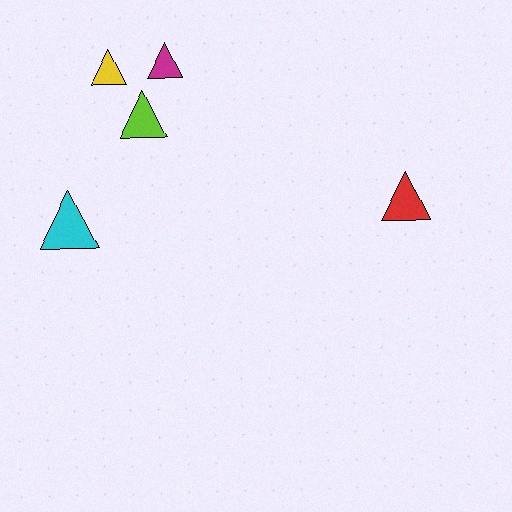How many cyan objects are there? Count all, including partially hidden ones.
There is 1 cyan object.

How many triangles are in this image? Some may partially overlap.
There are 5 triangles.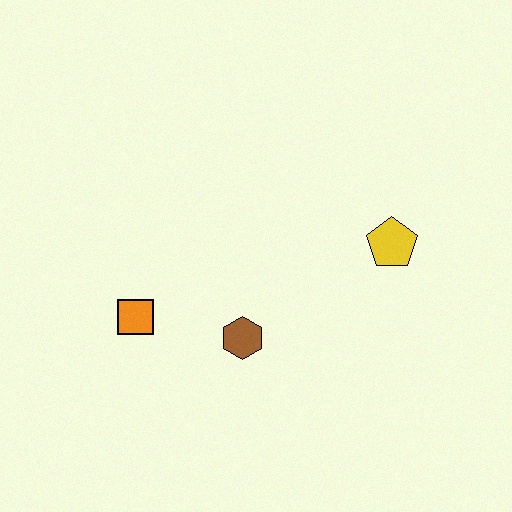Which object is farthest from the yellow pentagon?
The orange square is farthest from the yellow pentagon.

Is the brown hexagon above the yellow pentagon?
No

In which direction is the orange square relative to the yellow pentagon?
The orange square is to the left of the yellow pentagon.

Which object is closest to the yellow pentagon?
The brown hexagon is closest to the yellow pentagon.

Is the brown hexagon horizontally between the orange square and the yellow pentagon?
Yes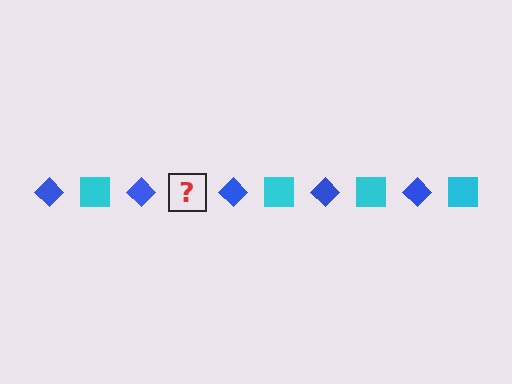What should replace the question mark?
The question mark should be replaced with a cyan square.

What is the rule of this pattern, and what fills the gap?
The rule is that the pattern alternates between blue diamond and cyan square. The gap should be filled with a cyan square.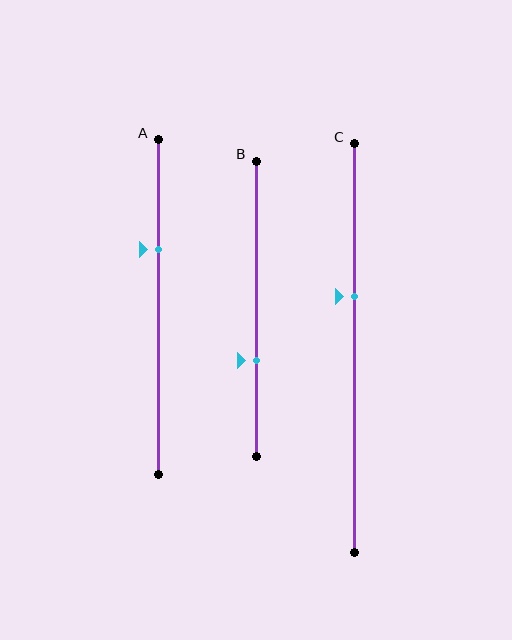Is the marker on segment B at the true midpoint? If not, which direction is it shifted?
No, the marker on segment B is shifted downward by about 17% of the segment length.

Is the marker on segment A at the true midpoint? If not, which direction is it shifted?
No, the marker on segment A is shifted upward by about 17% of the segment length.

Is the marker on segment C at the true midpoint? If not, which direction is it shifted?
No, the marker on segment C is shifted upward by about 13% of the segment length.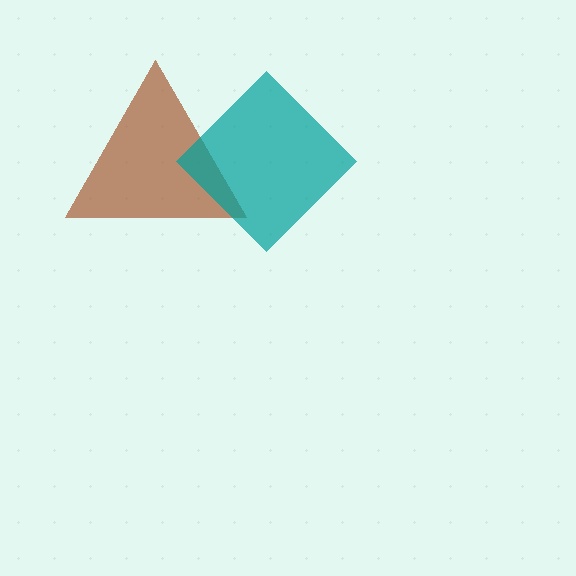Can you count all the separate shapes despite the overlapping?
Yes, there are 2 separate shapes.